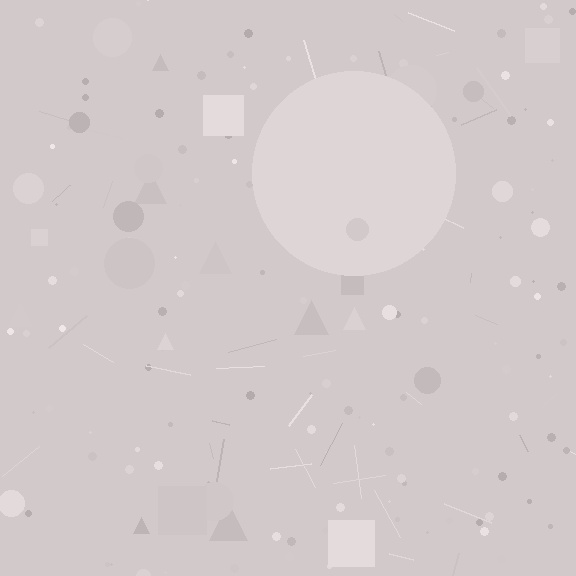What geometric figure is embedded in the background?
A circle is embedded in the background.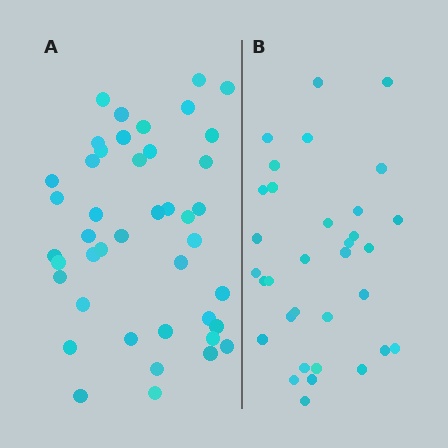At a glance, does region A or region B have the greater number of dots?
Region A (the left region) has more dots.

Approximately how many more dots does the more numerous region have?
Region A has roughly 10 or so more dots than region B.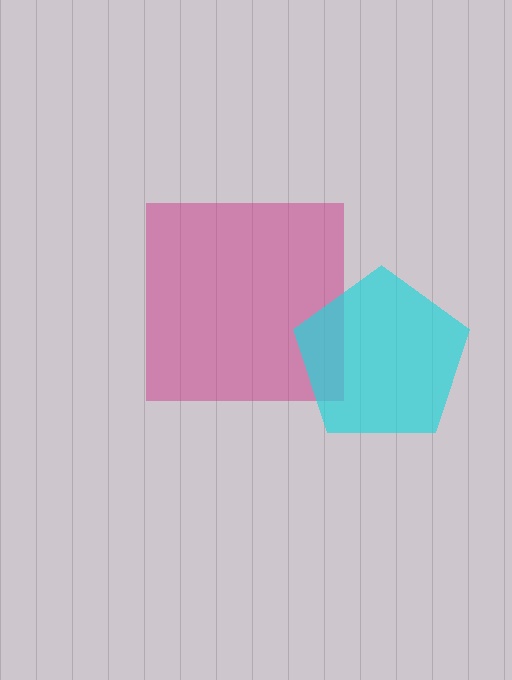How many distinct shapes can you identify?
There are 2 distinct shapes: a magenta square, a cyan pentagon.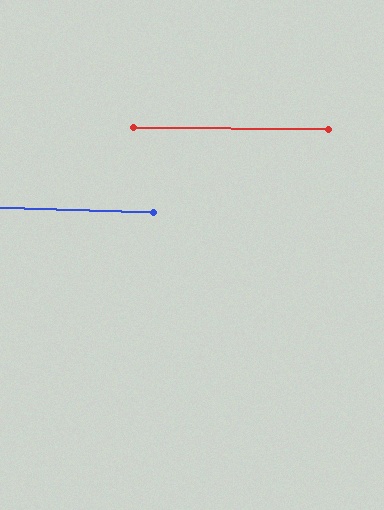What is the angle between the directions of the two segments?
Approximately 2 degrees.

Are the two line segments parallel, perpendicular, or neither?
Parallel — their directions differ by only 1.6°.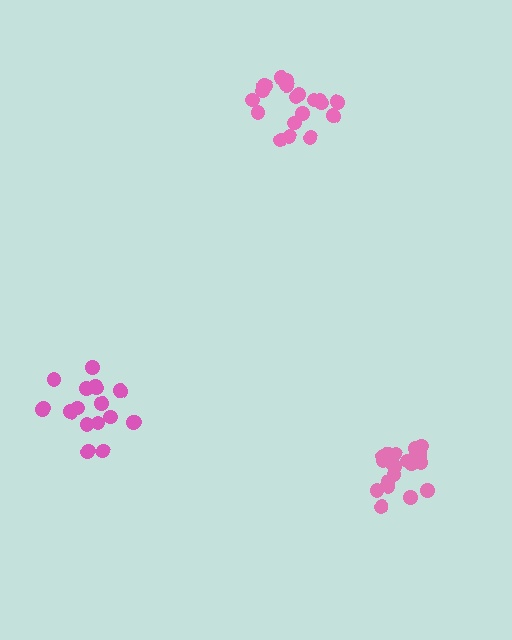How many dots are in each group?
Group 1: 20 dots, Group 2: 18 dots, Group 3: 19 dots (57 total).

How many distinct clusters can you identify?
There are 3 distinct clusters.